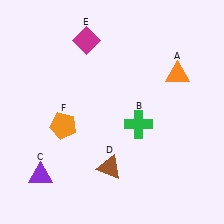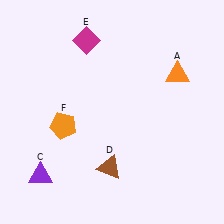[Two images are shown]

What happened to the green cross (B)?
The green cross (B) was removed in Image 2. It was in the bottom-right area of Image 1.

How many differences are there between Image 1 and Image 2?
There is 1 difference between the two images.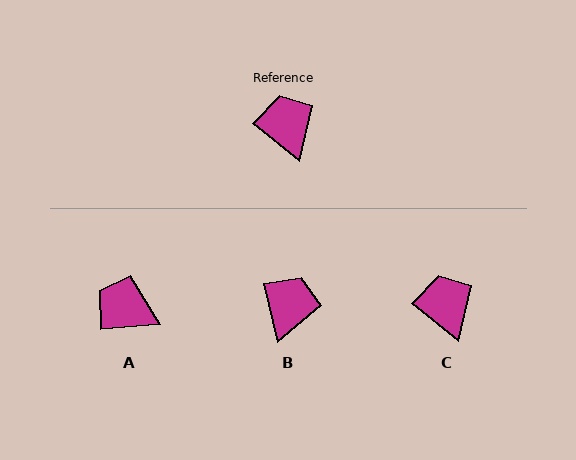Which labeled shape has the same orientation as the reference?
C.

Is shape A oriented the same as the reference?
No, it is off by about 44 degrees.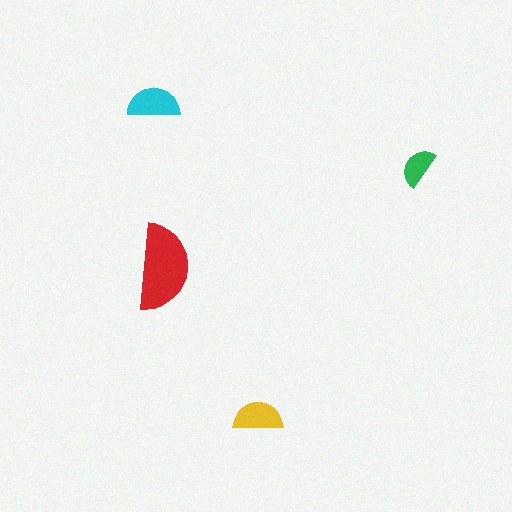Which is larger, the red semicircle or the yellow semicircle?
The red one.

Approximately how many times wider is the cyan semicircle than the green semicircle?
About 1.5 times wider.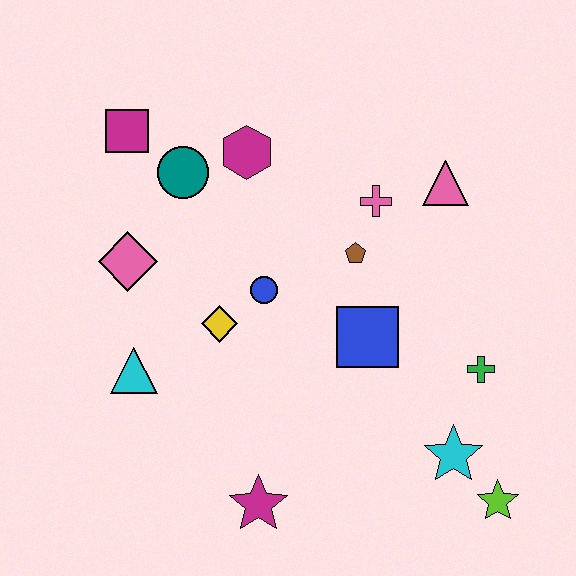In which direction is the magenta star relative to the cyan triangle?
The magenta star is below the cyan triangle.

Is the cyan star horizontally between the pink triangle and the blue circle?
No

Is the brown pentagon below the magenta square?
Yes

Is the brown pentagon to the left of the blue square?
Yes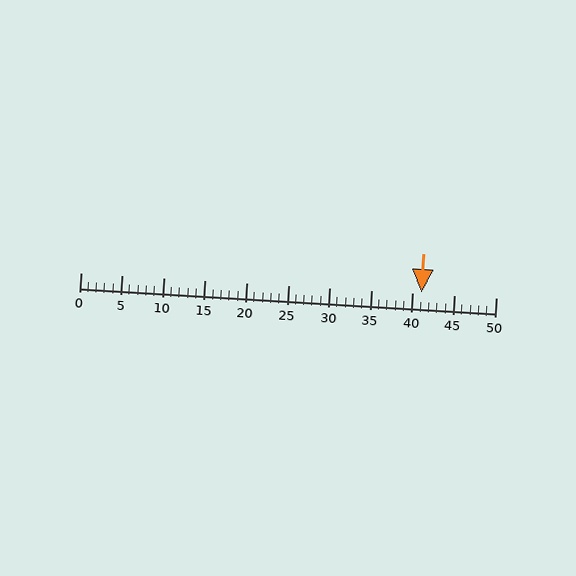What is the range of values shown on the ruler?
The ruler shows values from 0 to 50.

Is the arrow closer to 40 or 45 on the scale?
The arrow is closer to 40.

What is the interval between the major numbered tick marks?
The major tick marks are spaced 5 units apart.